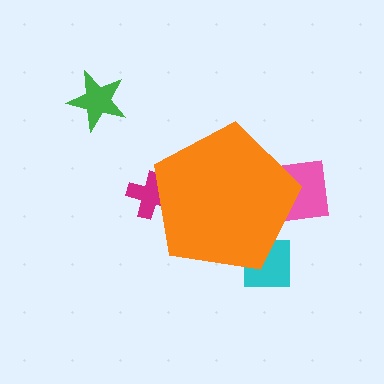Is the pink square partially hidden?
Yes, the pink square is partially hidden behind the orange pentagon.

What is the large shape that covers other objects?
An orange pentagon.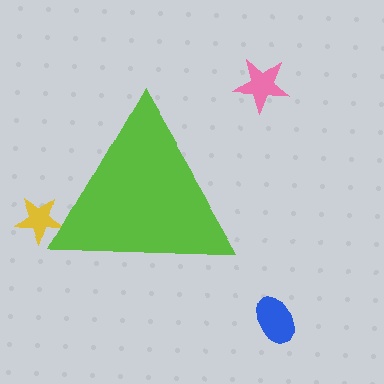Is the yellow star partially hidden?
Yes, the yellow star is partially hidden behind the lime triangle.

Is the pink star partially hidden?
No, the pink star is fully visible.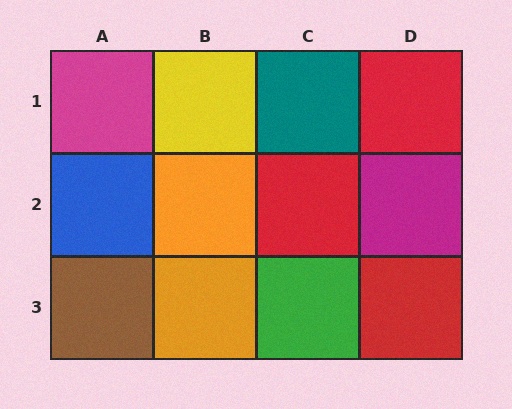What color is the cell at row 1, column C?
Teal.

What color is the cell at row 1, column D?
Red.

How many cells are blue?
1 cell is blue.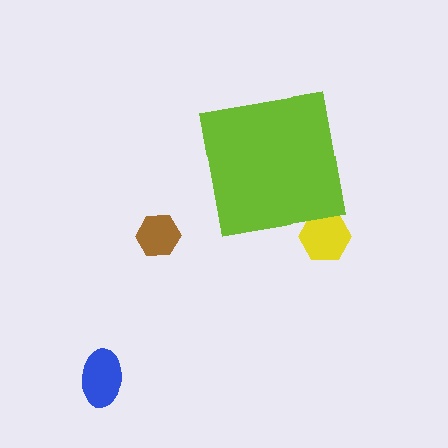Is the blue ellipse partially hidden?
No, the blue ellipse is fully visible.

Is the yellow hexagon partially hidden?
Yes, the yellow hexagon is partially hidden behind the lime square.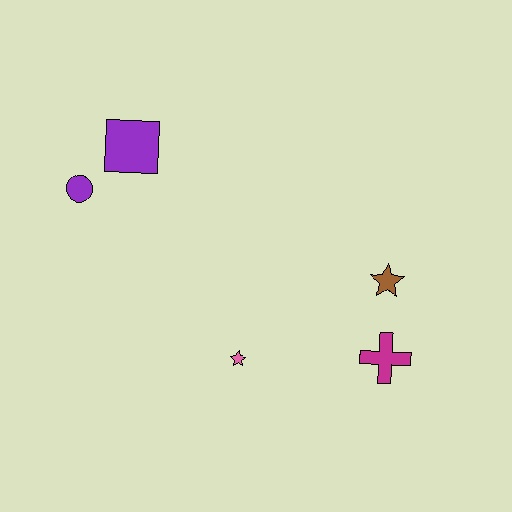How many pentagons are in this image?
There are no pentagons.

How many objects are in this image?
There are 5 objects.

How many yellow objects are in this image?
There are no yellow objects.